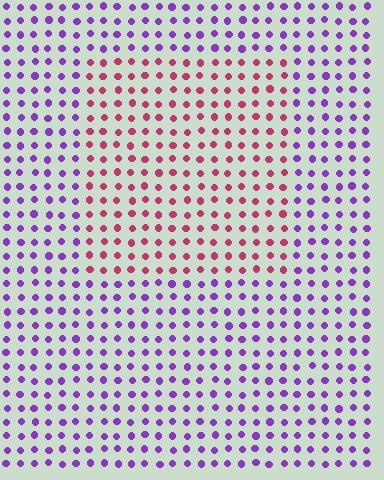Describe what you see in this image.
The image is filled with small purple elements in a uniform arrangement. A rectangle-shaped region is visible where the elements are tinted to a slightly different hue, forming a subtle color boundary.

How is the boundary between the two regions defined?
The boundary is defined purely by a slight shift in hue (about 60 degrees). Spacing, size, and orientation are identical on both sides.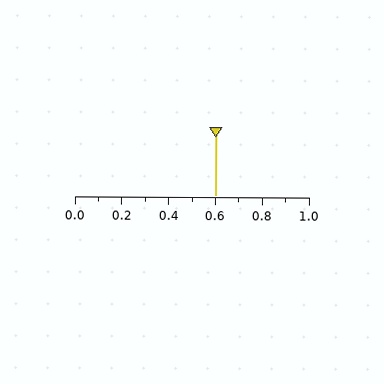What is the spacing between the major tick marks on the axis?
The major ticks are spaced 0.2 apart.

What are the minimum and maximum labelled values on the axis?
The axis runs from 0.0 to 1.0.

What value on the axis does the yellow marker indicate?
The marker indicates approximately 0.6.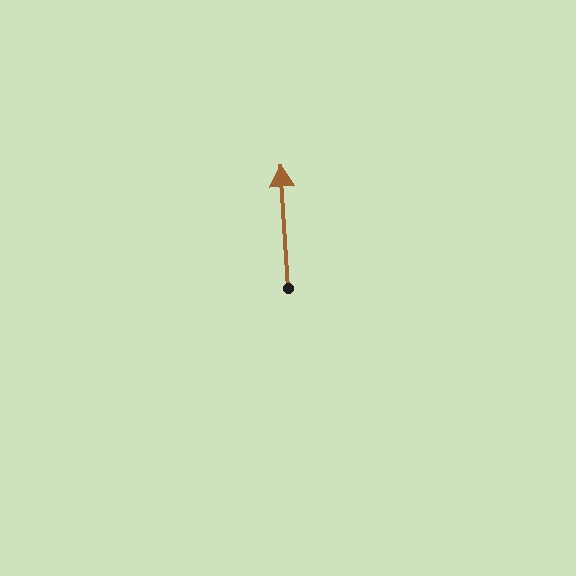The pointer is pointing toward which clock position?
Roughly 12 o'clock.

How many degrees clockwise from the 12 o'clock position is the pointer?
Approximately 356 degrees.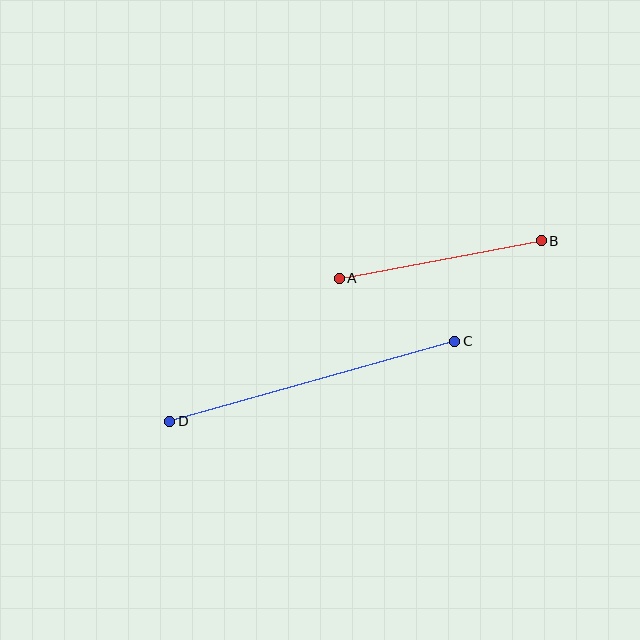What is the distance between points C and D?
The distance is approximately 296 pixels.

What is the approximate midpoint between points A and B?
The midpoint is at approximately (440, 260) pixels.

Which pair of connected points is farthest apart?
Points C and D are farthest apart.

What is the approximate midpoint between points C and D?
The midpoint is at approximately (312, 381) pixels.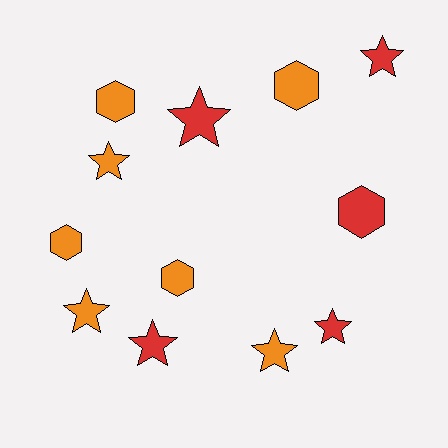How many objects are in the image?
There are 12 objects.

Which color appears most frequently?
Orange, with 7 objects.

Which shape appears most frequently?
Star, with 7 objects.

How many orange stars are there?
There are 3 orange stars.